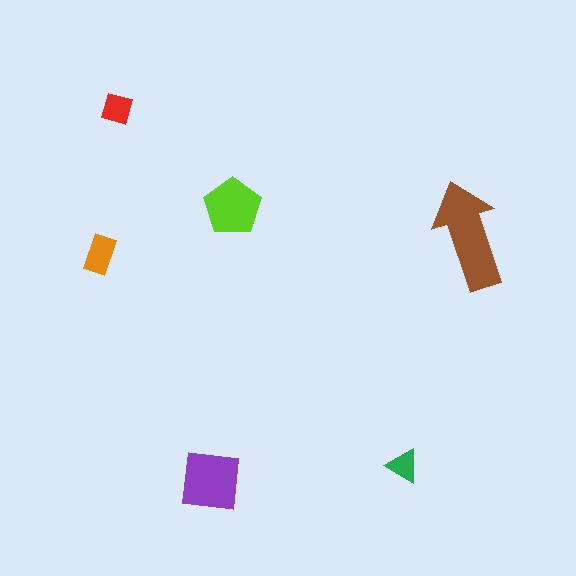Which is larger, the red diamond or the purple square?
The purple square.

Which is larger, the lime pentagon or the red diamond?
The lime pentagon.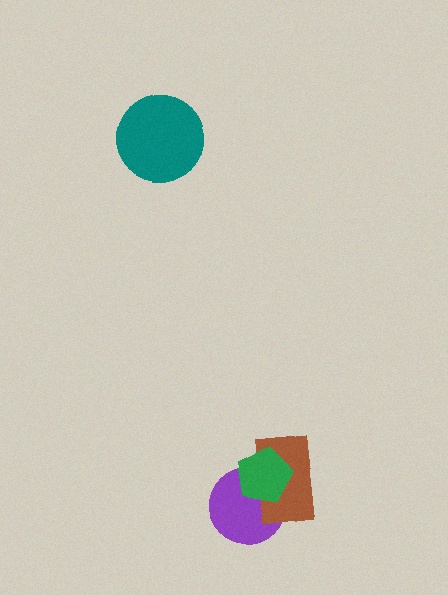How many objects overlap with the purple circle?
2 objects overlap with the purple circle.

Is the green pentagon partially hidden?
No, no other shape covers it.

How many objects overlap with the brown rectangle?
2 objects overlap with the brown rectangle.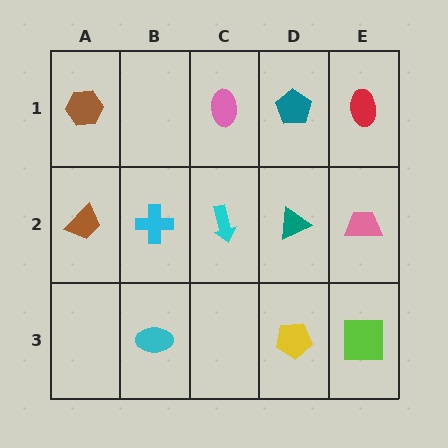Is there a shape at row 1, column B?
No, that cell is empty.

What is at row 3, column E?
A lime square.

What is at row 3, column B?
A cyan ellipse.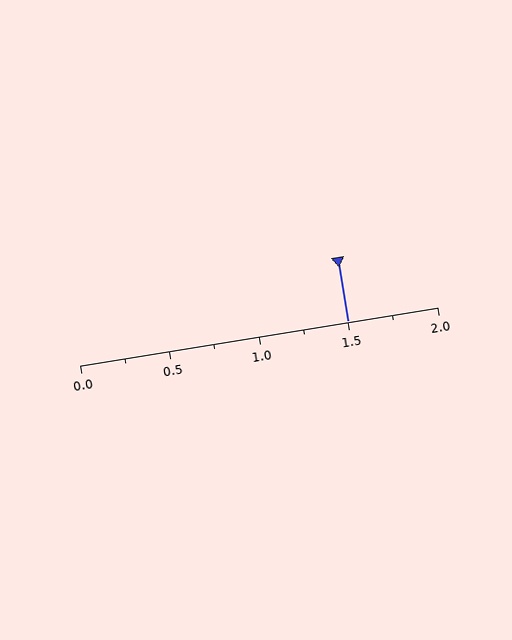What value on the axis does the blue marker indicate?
The marker indicates approximately 1.5.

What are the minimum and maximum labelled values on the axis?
The axis runs from 0.0 to 2.0.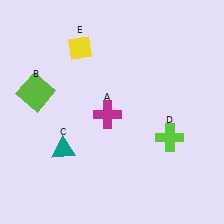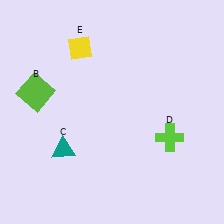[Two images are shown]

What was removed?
The magenta cross (A) was removed in Image 2.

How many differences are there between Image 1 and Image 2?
There is 1 difference between the two images.